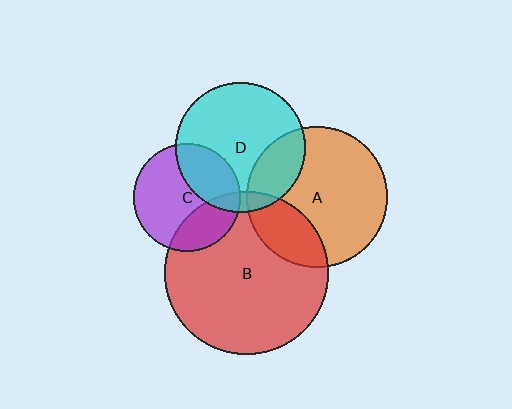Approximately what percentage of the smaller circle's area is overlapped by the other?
Approximately 25%.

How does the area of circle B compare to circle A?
Approximately 1.4 times.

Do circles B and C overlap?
Yes.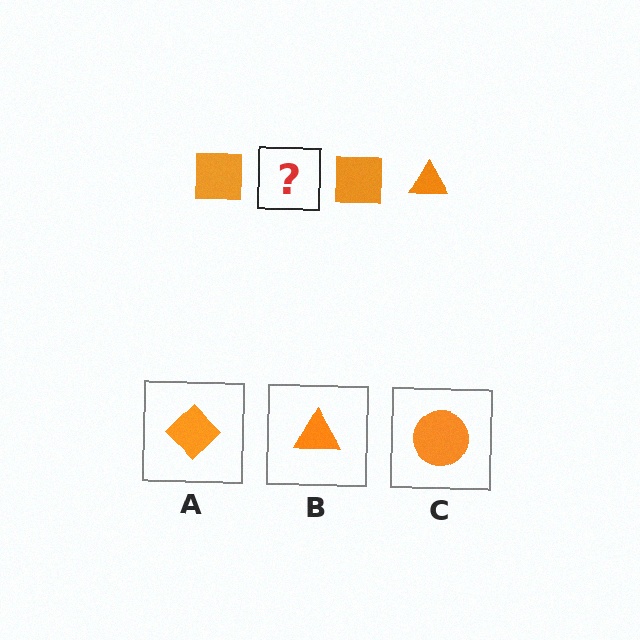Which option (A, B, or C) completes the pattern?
B.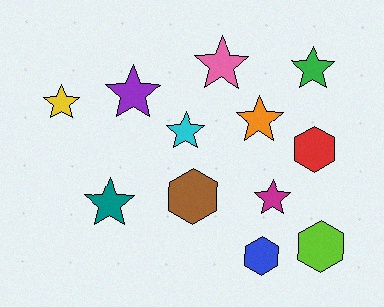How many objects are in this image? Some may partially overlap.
There are 12 objects.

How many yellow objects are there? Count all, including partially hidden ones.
There is 1 yellow object.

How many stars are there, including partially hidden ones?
There are 8 stars.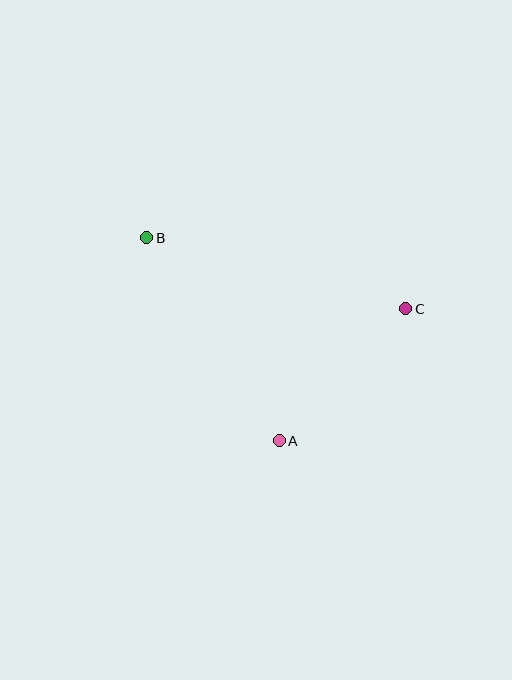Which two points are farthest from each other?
Points B and C are farthest from each other.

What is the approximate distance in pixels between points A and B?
The distance between A and B is approximately 242 pixels.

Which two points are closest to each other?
Points A and C are closest to each other.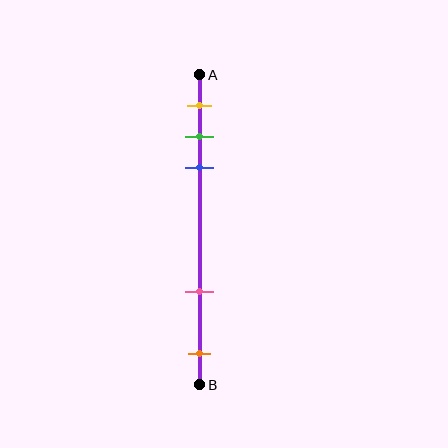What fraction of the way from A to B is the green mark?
The green mark is approximately 20% (0.2) of the way from A to B.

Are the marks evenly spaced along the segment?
No, the marks are not evenly spaced.